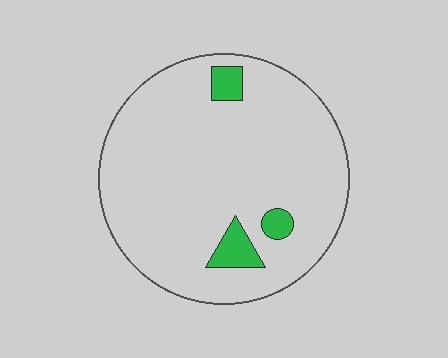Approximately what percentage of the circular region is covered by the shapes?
Approximately 5%.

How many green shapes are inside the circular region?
3.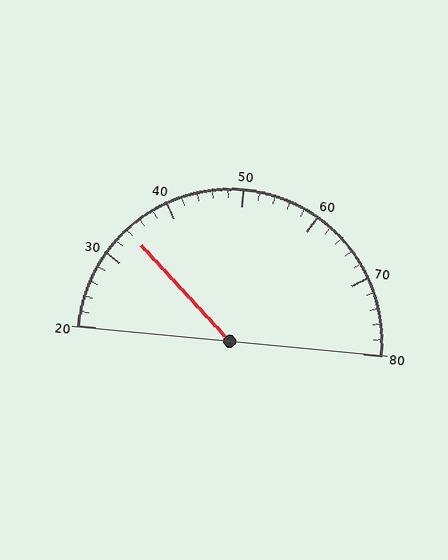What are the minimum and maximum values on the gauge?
The gauge ranges from 20 to 80.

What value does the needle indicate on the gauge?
The needle indicates approximately 34.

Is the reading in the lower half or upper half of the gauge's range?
The reading is in the lower half of the range (20 to 80).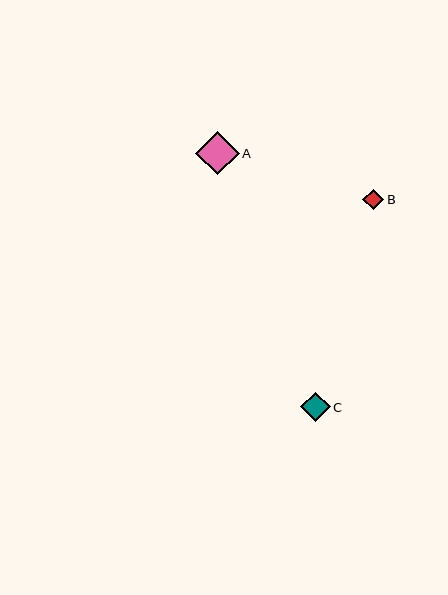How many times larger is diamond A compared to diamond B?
Diamond A is approximately 2.1 times the size of diamond B.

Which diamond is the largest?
Diamond A is the largest with a size of approximately 43 pixels.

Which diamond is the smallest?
Diamond B is the smallest with a size of approximately 21 pixels.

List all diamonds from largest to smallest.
From largest to smallest: A, C, B.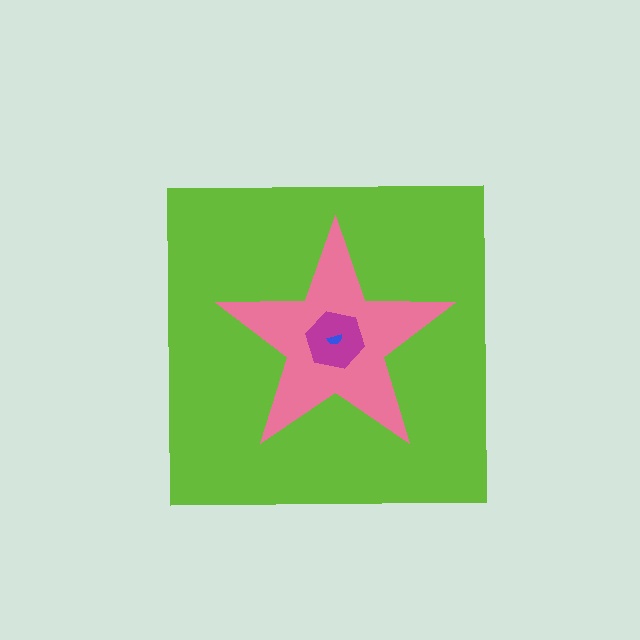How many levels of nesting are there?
4.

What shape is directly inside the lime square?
The pink star.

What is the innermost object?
The blue semicircle.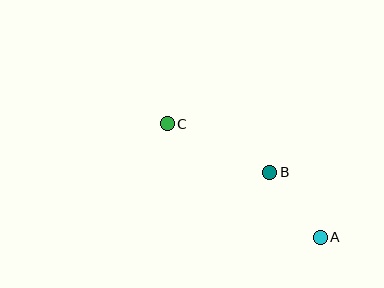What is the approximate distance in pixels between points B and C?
The distance between B and C is approximately 114 pixels.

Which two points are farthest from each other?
Points A and C are farthest from each other.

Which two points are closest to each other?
Points A and B are closest to each other.